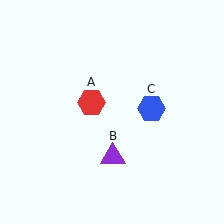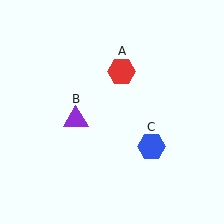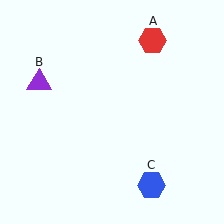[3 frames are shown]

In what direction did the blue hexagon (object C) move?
The blue hexagon (object C) moved down.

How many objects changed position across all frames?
3 objects changed position: red hexagon (object A), purple triangle (object B), blue hexagon (object C).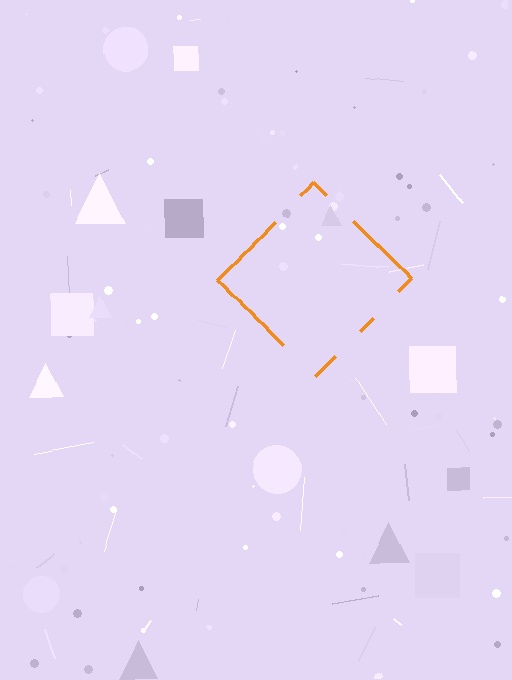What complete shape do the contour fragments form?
The contour fragments form a diamond.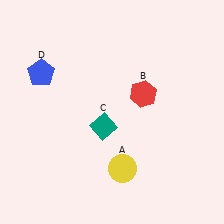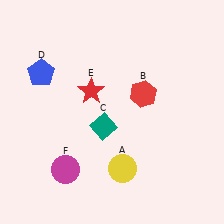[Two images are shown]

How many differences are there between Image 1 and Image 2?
There are 2 differences between the two images.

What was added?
A red star (E), a magenta circle (F) were added in Image 2.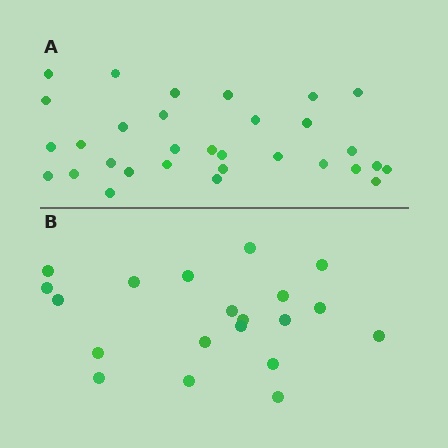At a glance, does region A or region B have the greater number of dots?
Region A (the top region) has more dots.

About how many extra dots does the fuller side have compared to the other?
Region A has roughly 12 or so more dots than region B.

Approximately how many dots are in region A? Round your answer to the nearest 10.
About 30 dots. (The exact count is 31, which rounds to 30.)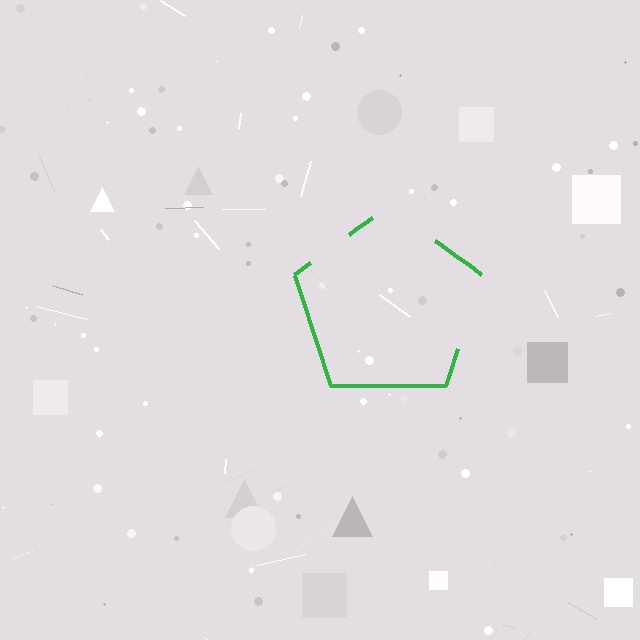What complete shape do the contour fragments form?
The contour fragments form a pentagon.